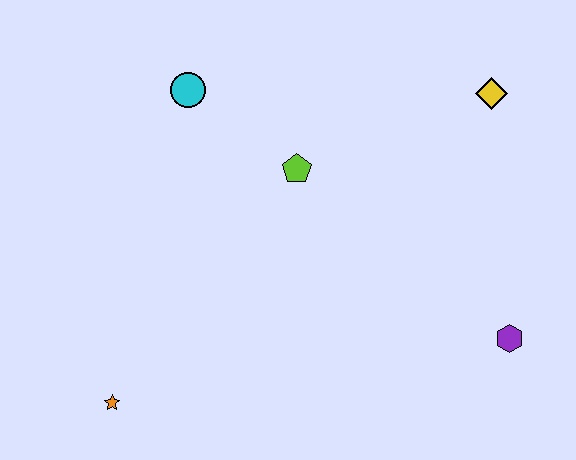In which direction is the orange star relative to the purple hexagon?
The orange star is to the left of the purple hexagon.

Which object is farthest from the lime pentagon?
The orange star is farthest from the lime pentagon.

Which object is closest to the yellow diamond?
The lime pentagon is closest to the yellow diamond.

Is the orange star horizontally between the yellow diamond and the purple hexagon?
No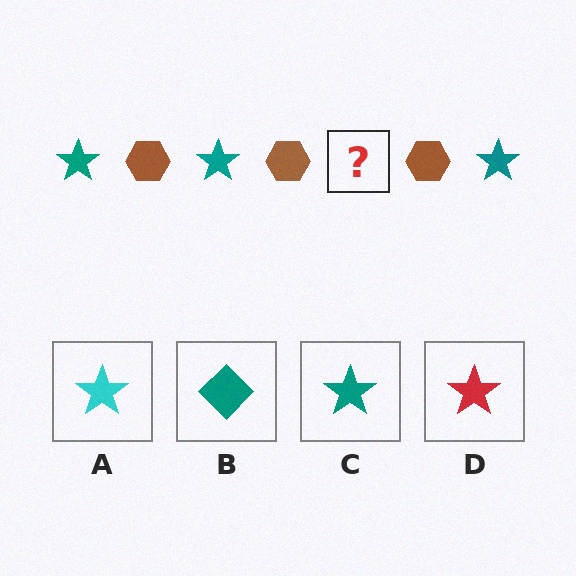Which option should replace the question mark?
Option C.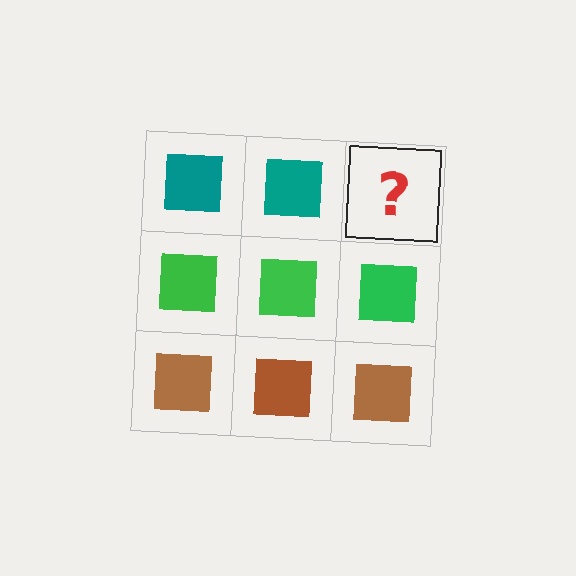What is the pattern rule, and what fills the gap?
The rule is that each row has a consistent color. The gap should be filled with a teal square.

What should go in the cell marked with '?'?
The missing cell should contain a teal square.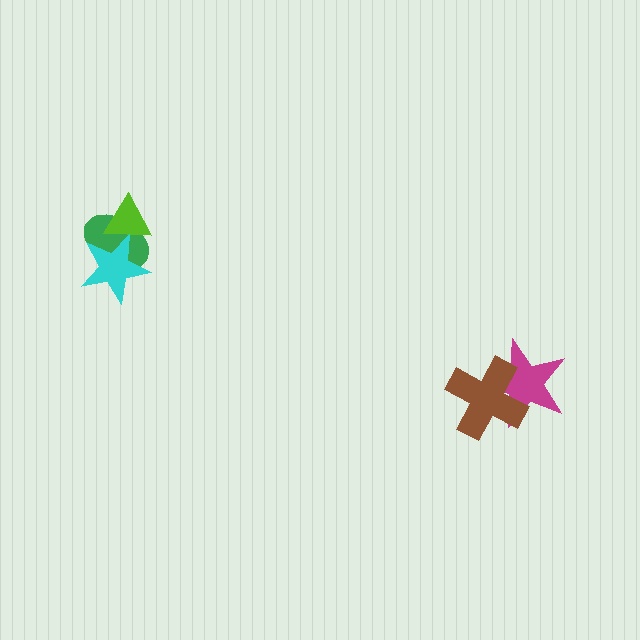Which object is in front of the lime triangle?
The cyan star is in front of the lime triangle.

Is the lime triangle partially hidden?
Yes, it is partially covered by another shape.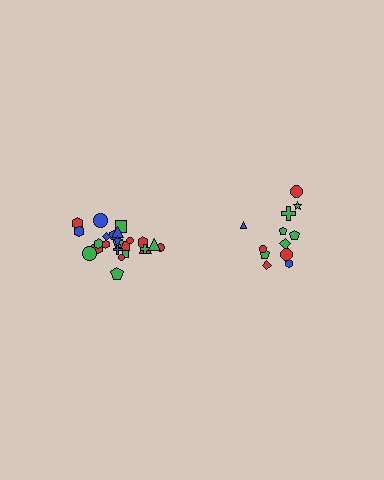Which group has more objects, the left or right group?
The left group.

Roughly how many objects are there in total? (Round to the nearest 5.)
Roughly 35 objects in total.